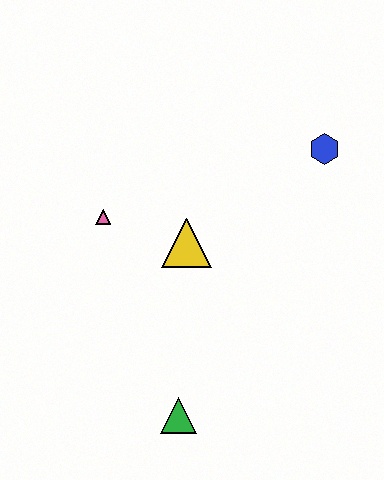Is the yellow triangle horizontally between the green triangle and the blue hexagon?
Yes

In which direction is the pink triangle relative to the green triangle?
The pink triangle is above the green triangle.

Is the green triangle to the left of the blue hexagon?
Yes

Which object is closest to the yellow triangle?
The pink triangle is closest to the yellow triangle.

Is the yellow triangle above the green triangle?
Yes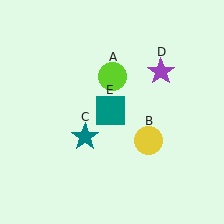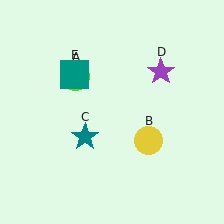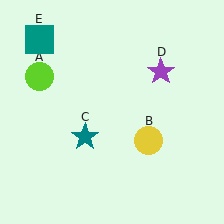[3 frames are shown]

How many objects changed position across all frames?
2 objects changed position: lime circle (object A), teal square (object E).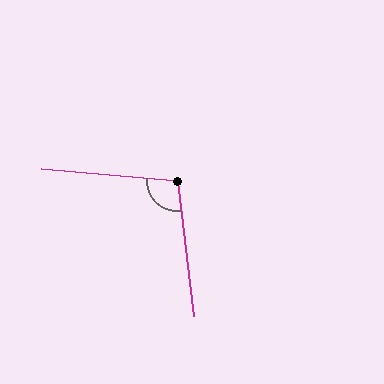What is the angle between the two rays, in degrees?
Approximately 102 degrees.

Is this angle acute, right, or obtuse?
It is obtuse.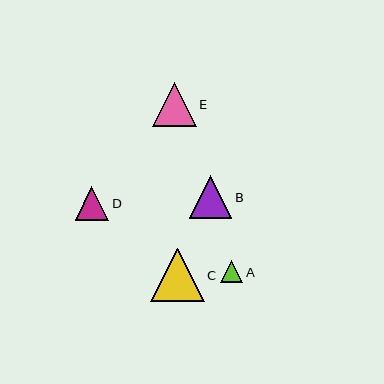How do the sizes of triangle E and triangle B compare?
Triangle E and triangle B are approximately the same size.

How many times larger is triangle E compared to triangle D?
Triangle E is approximately 1.3 times the size of triangle D.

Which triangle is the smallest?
Triangle A is the smallest with a size of approximately 22 pixels.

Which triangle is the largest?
Triangle C is the largest with a size of approximately 53 pixels.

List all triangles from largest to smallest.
From largest to smallest: C, E, B, D, A.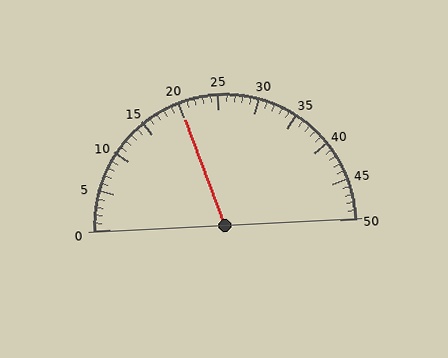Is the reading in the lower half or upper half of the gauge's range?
The reading is in the lower half of the range (0 to 50).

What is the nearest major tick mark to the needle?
The nearest major tick mark is 20.